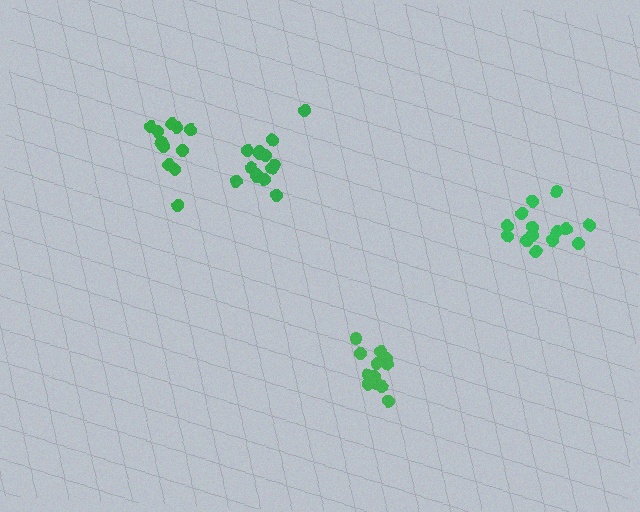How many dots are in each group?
Group 1: 11 dots, Group 2: 14 dots, Group 3: 12 dots, Group 4: 14 dots (51 total).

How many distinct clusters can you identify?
There are 4 distinct clusters.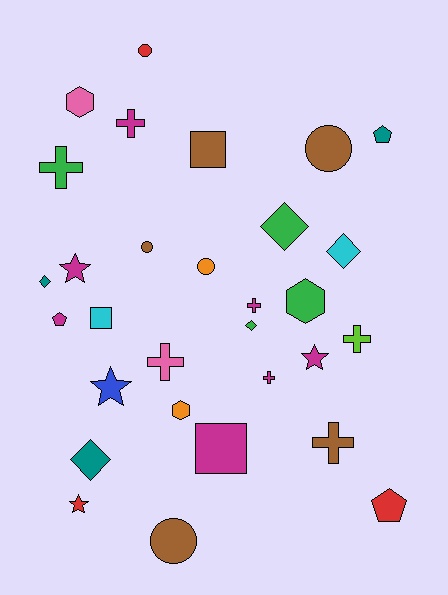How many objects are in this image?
There are 30 objects.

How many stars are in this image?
There are 4 stars.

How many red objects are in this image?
There are 3 red objects.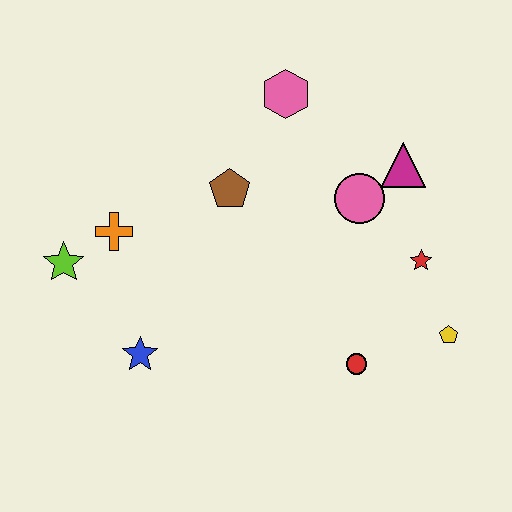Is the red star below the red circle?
No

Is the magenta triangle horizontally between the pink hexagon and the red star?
Yes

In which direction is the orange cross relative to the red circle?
The orange cross is to the left of the red circle.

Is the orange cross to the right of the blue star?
No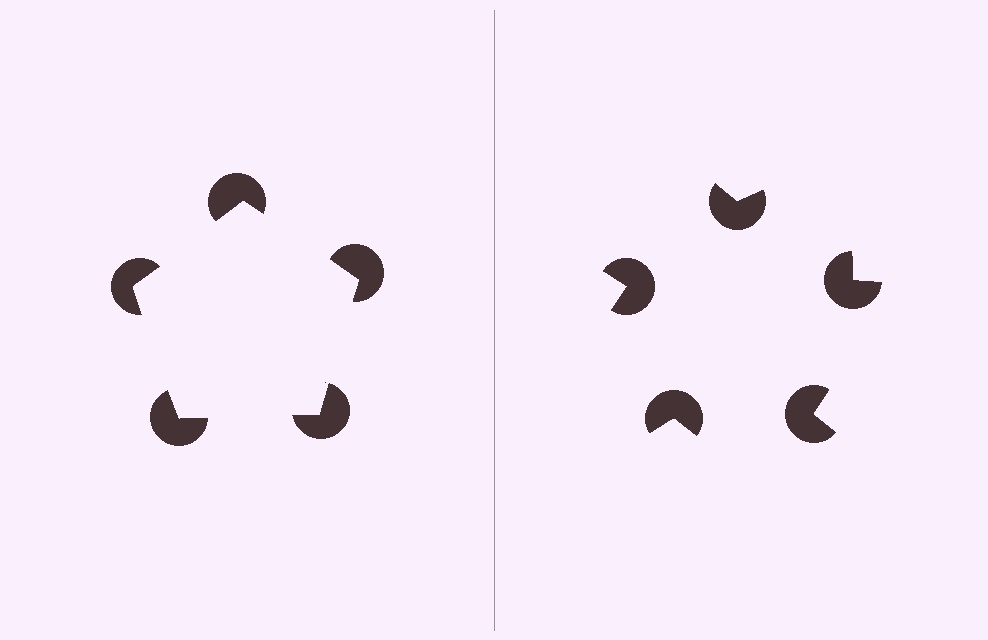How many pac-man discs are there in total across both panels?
10 — 5 on each side.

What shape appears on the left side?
An illusory pentagon.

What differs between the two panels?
The pac-man discs are positioned identically on both sides; only the wedge orientations differ. On the left they align to a pentagon; on the right they are misaligned.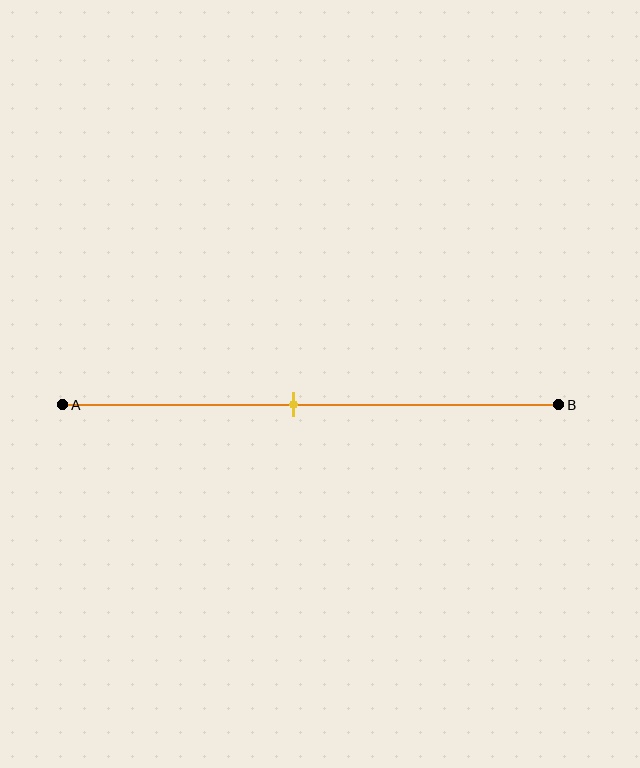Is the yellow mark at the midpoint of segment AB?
No, the mark is at about 45% from A, not at the 50% midpoint.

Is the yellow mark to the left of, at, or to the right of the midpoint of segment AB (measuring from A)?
The yellow mark is to the left of the midpoint of segment AB.